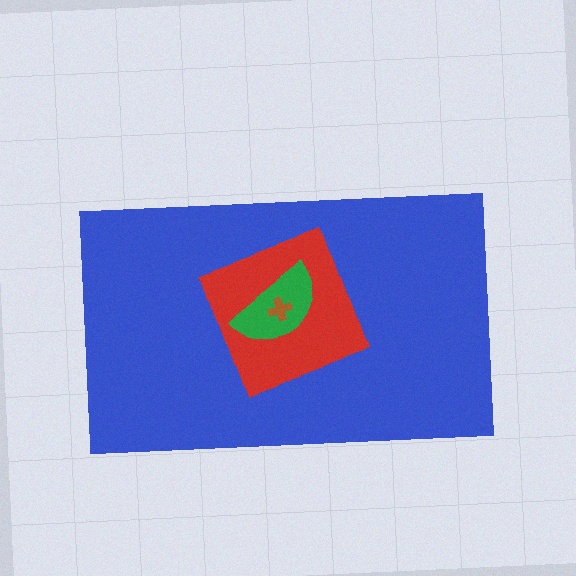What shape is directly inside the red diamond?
The green semicircle.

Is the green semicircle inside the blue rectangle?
Yes.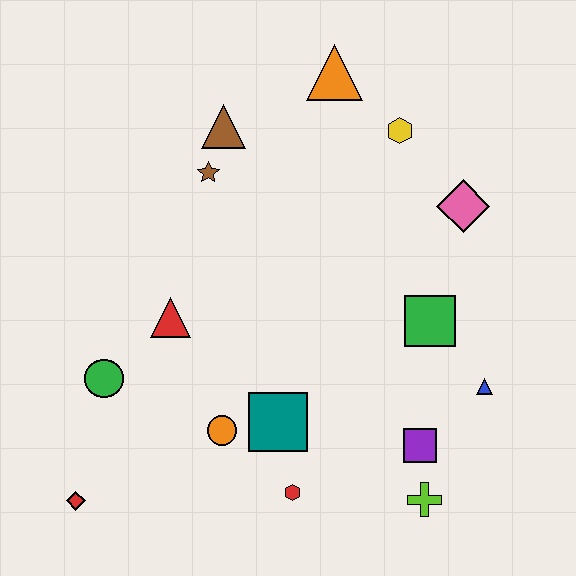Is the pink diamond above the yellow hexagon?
No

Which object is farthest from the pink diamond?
The red diamond is farthest from the pink diamond.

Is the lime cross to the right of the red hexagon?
Yes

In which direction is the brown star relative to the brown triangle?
The brown star is below the brown triangle.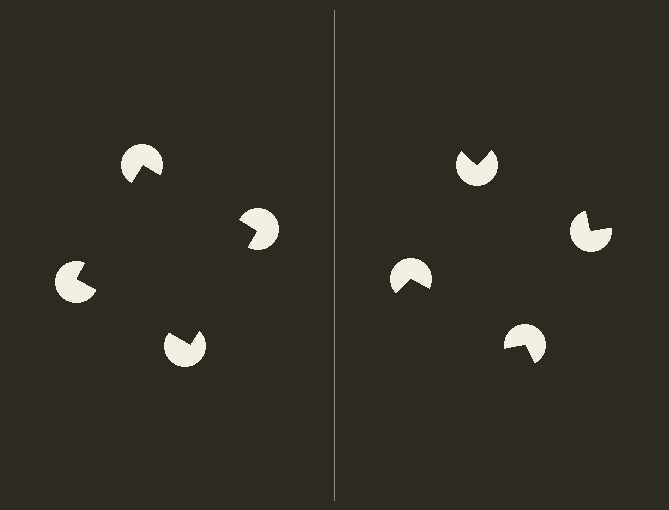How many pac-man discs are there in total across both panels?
8 — 4 on each side.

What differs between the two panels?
The pac-man discs are positioned identically on both sides; only the wedge orientations differ. On the left they align to a square; on the right they are misaligned.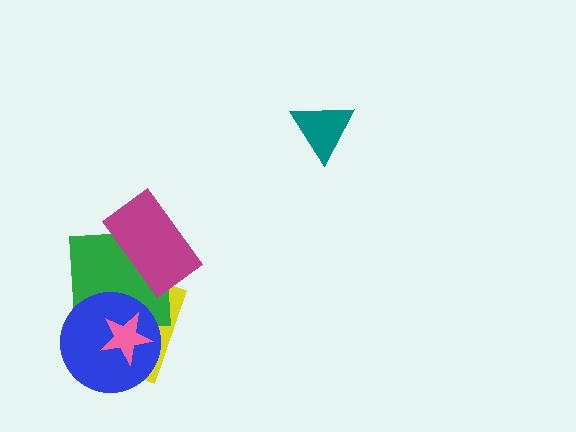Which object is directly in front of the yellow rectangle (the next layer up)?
The green square is directly in front of the yellow rectangle.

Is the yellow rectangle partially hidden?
Yes, it is partially covered by another shape.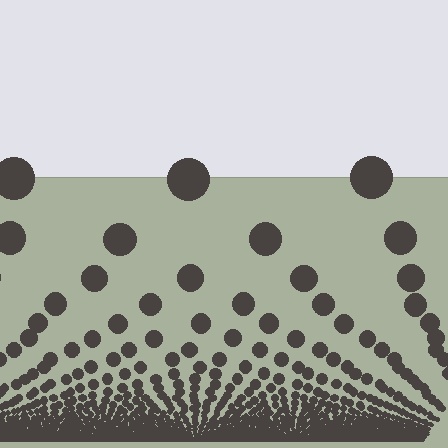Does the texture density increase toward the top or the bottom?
Density increases toward the bottom.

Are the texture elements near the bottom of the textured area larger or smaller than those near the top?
Smaller. The gradient is inverted — elements near the bottom are smaller and denser.